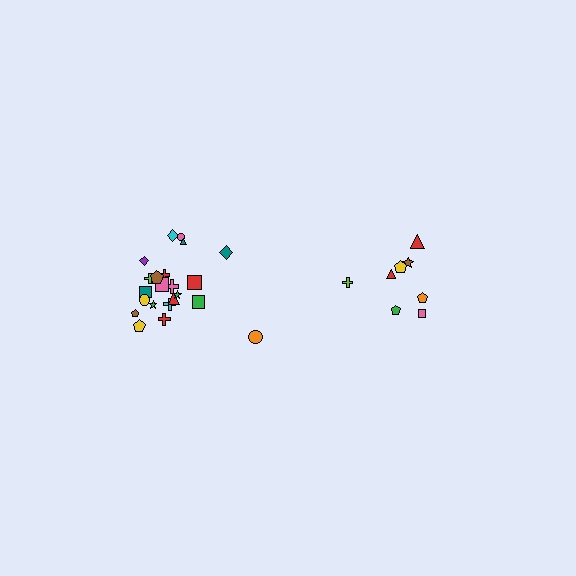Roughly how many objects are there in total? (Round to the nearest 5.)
Roughly 30 objects in total.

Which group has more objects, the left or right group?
The left group.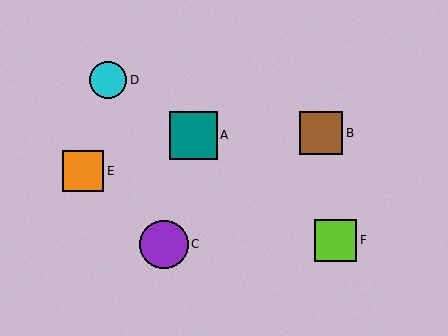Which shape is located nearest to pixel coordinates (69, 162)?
The orange square (labeled E) at (83, 171) is nearest to that location.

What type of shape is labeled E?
Shape E is an orange square.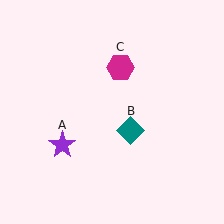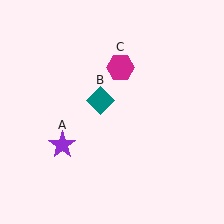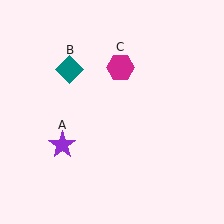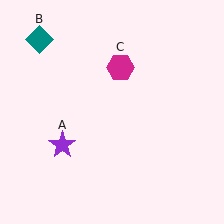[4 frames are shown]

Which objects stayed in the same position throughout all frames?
Purple star (object A) and magenta hexagon (object C) remained stationary.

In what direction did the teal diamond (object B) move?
The teal diamond (object B) moved up and to the left.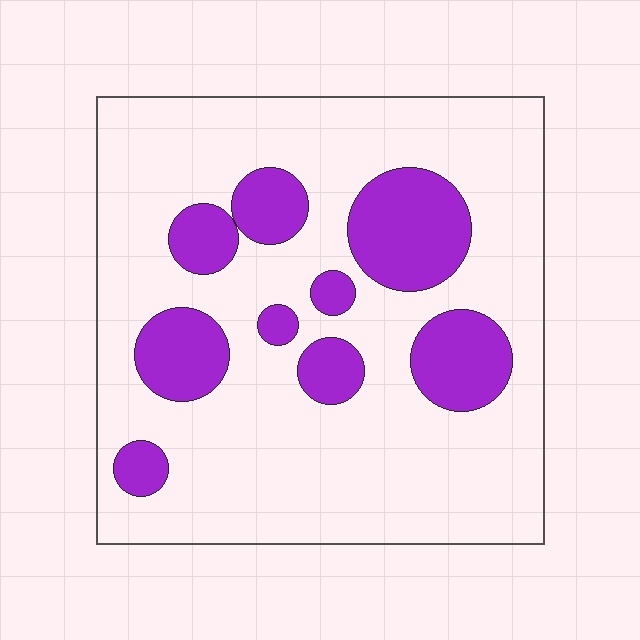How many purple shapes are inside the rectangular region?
9.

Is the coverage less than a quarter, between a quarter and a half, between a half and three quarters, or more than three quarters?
Less than a quarter.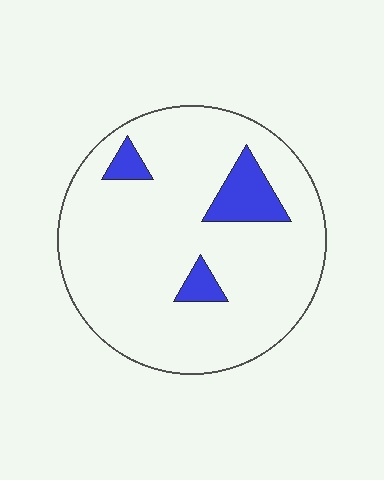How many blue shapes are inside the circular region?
3.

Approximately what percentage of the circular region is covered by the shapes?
Approximately 10%.